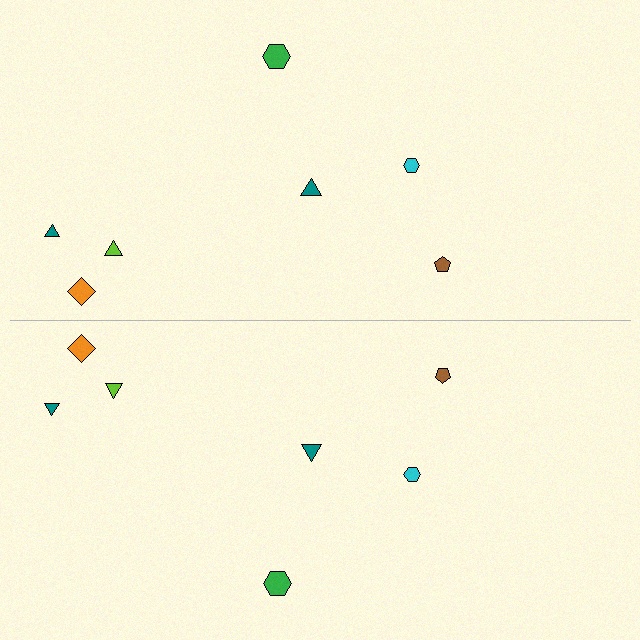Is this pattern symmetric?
Yes, this pattern has bilateral (reflection) symmetry.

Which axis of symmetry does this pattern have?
The pattern has a horizontal axis of symmetry running through the center of the image.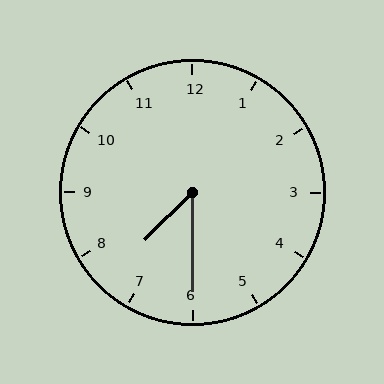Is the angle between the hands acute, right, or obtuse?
It is acute.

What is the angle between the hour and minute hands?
Approximately 45 degrees.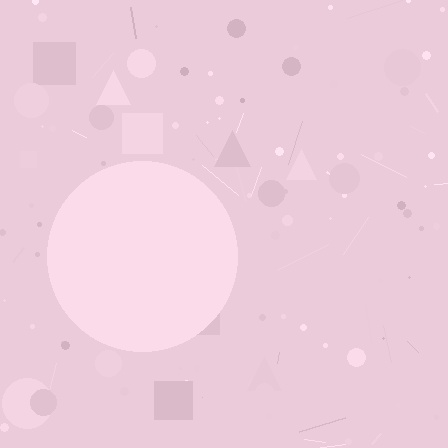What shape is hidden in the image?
A circle is hidden in the image.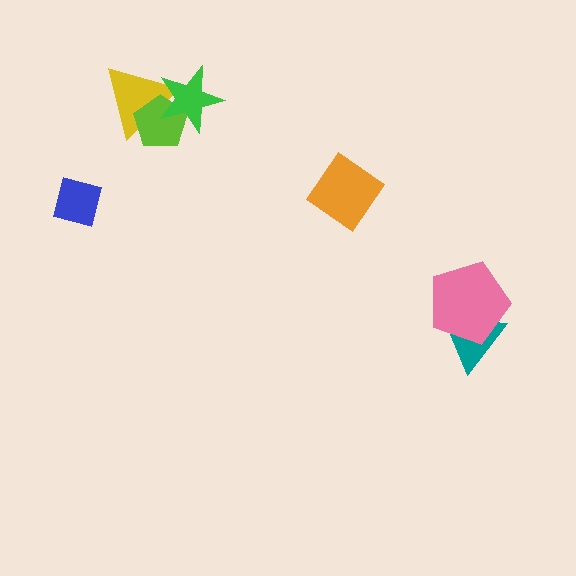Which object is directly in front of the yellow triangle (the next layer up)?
The lime pentagon is directly in front of the yellow triangle.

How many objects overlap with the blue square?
0 objects overlap with the blue square.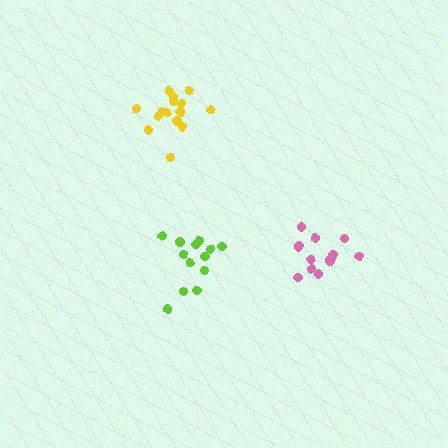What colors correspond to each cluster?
The clusters are colored: yellow, pink, lime.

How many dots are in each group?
Group 1: 15 dots, Group 2: 13 dots, Group 3: 13 dots (41 total).